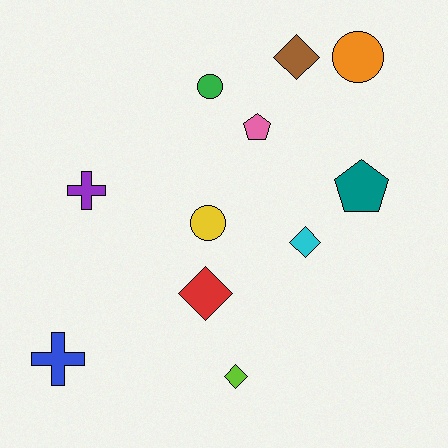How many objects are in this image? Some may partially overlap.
There are 11 objects.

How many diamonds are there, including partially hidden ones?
There are 4 diamonds.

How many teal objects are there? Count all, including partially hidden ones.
There is 1 teal object.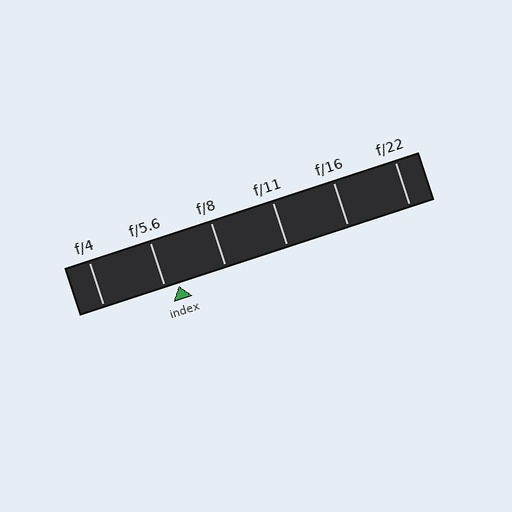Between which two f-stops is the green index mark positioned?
The index mark is between f/5.6 and f/8.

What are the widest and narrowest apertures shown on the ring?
The widest aperture shown is f/4 and the narrowest is f/22.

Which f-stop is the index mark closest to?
The index mark is closest to f/5.6.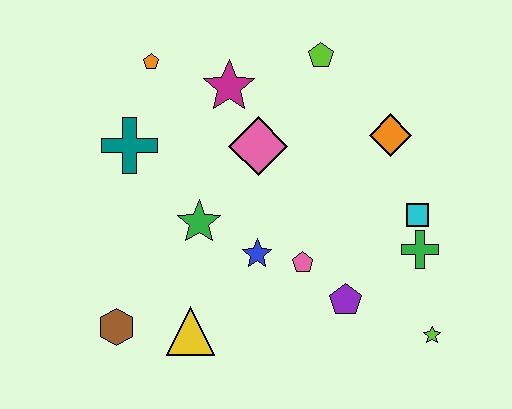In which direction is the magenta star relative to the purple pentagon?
The magenta star is above the purple pentagon.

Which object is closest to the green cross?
The cyan square is closest to the green cross.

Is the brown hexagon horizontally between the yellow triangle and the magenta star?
No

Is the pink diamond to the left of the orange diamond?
Yes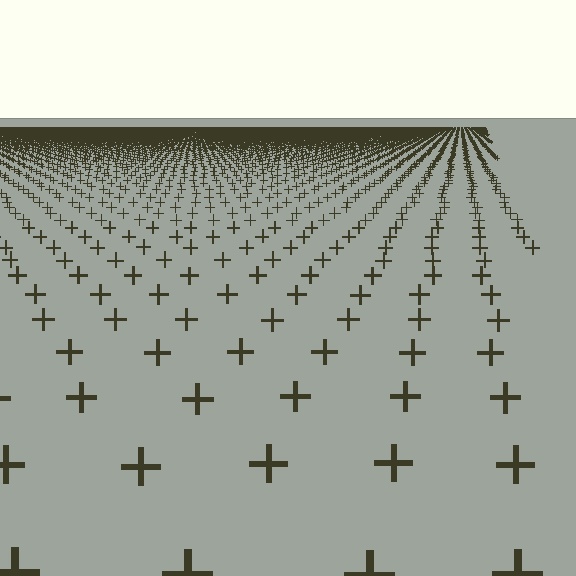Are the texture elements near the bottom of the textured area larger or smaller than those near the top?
Larger. Near the bottom, elements are closer to the viewer and appear at a bigger on-screen size.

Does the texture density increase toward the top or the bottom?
Density increases toward the top.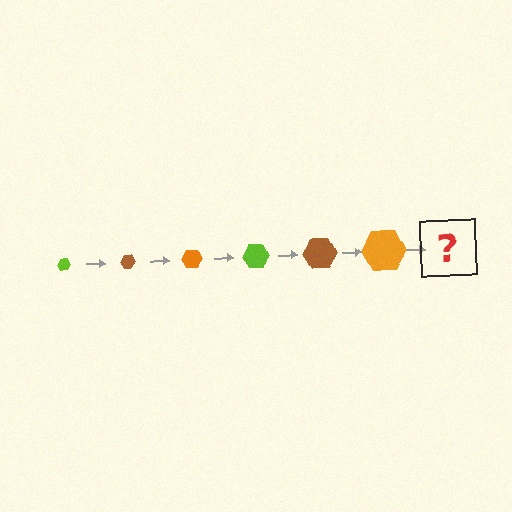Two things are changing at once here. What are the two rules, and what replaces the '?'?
The two rules are that the hexagon grows larger each step and the color cycles through lime, brown, and orange. The '?' should be a lime hexagon, larger than the previous one.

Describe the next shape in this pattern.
It should be a lime hexagon, larger than the previous one.